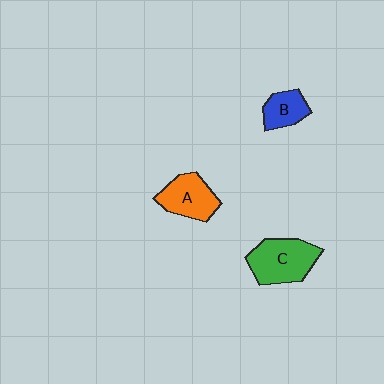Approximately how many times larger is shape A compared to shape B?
Approximately 1.5 times.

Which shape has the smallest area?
Shape B (blue).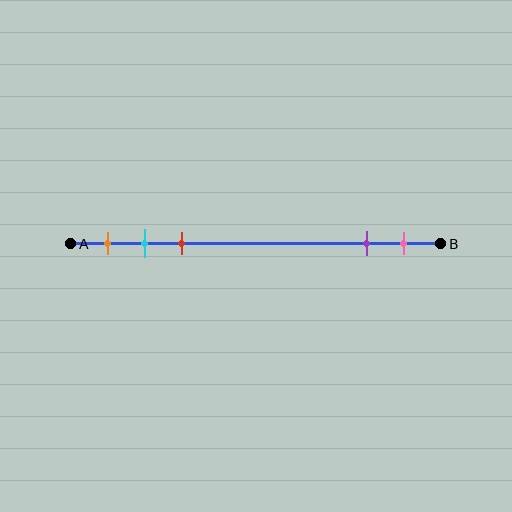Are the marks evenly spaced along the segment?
No, the marks are not evenly spaced.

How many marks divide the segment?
There are 5 marks dividing the segment.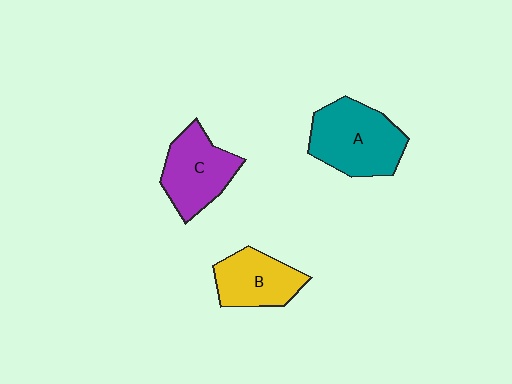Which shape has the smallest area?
Shape B (yellow).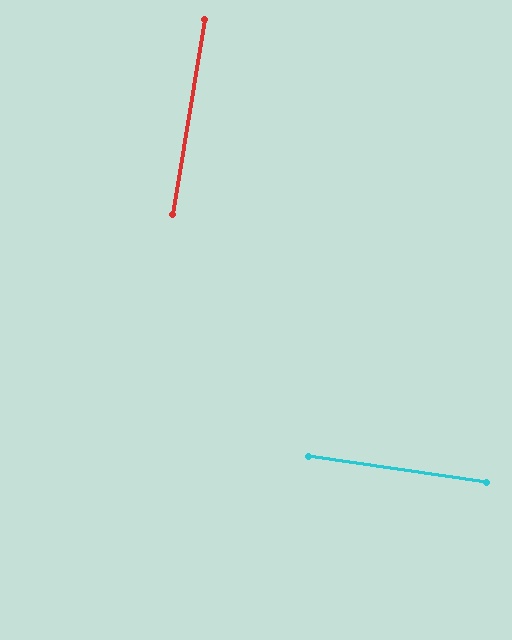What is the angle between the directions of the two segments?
Approximately 89 degrees.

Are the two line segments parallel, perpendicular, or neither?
Perpendicular — they meet at approximately 89°.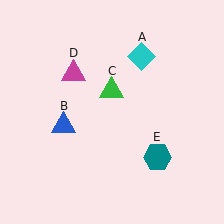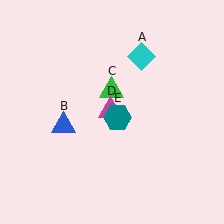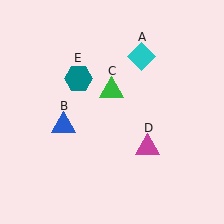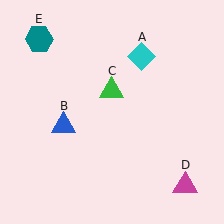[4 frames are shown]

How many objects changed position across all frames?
2 objects changed position: magenta triangle (object D), teal hexagon (object E).